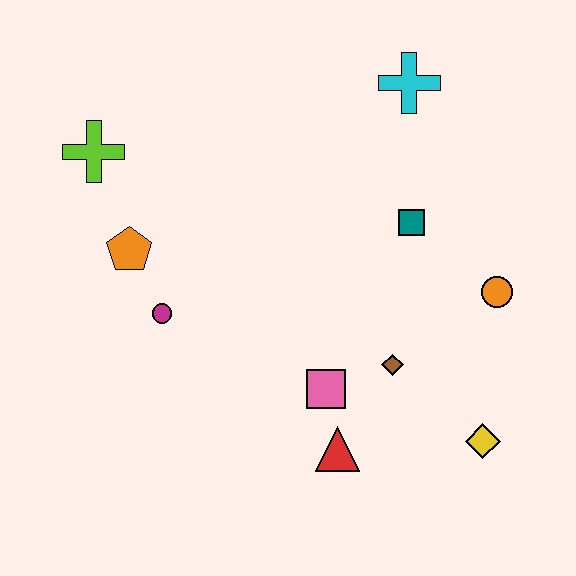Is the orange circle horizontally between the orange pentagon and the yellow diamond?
No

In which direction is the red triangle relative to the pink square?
The red triangle is below the pink square.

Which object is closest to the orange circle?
The teal square is closest to the orange circle.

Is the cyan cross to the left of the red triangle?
No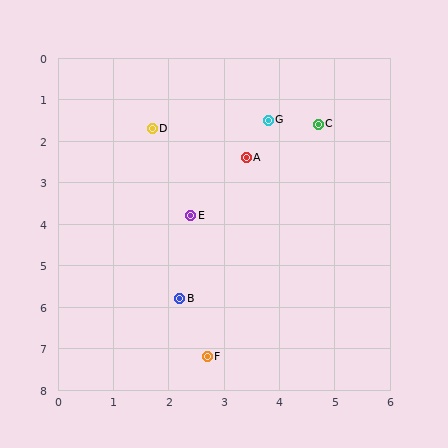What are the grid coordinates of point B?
Point B is at approximately (2.2, 5.8).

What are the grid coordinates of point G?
Point G is at approximately (3.8, 1.5).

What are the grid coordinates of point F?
Point F is at approximately (2.7, 7.2).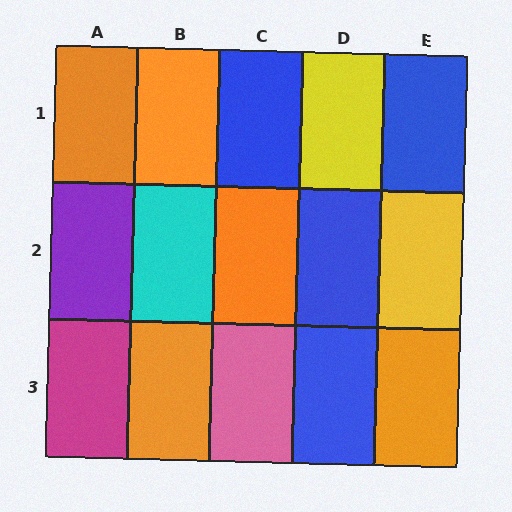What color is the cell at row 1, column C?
Blue.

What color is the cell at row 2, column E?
Yellow.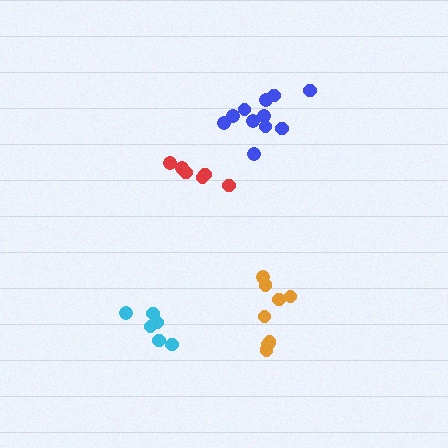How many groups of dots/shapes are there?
There are 4 groups.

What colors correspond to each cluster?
The clusters are colored: blue, orange, red, cyan.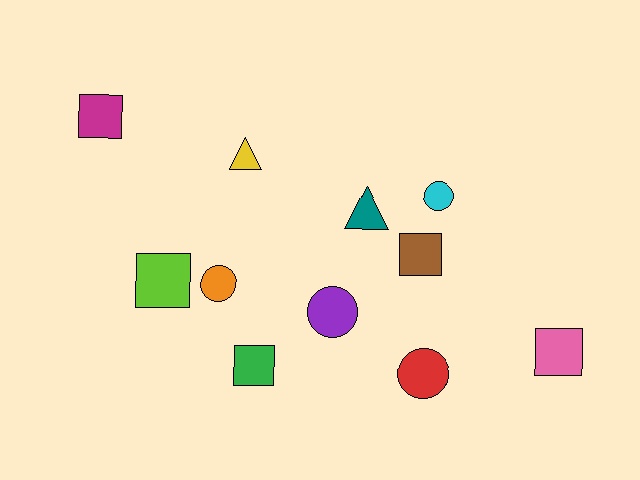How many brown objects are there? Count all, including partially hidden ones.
There is 1 brown object.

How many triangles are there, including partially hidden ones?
There are 2 triangles.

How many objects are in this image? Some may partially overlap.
There are 11 objects.